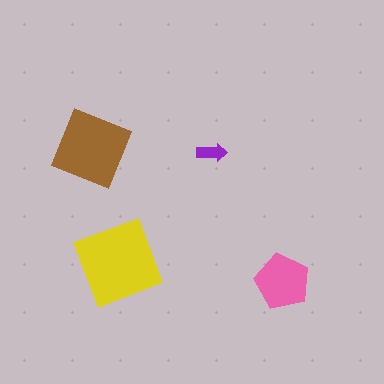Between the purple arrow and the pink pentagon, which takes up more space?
The pink pentagon.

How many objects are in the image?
There are 4 objects in the image.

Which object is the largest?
The yellow diamond.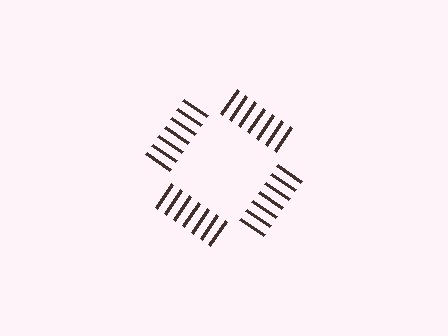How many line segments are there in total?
28 — 7 along each of the 4 edges.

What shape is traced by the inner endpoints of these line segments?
An illusory square — the line segments terminate on its edges but no continuous stroke is drawn.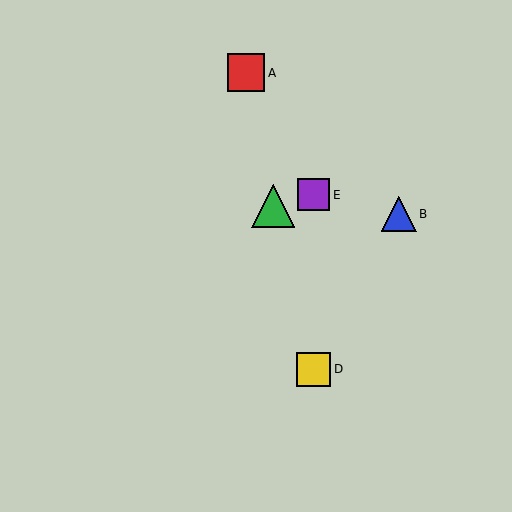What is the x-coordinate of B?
Object B is at x≈399.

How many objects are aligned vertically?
2 objects (D, E) are aligned vertically.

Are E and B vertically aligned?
No, E is at x≈314 and B is at x≈399.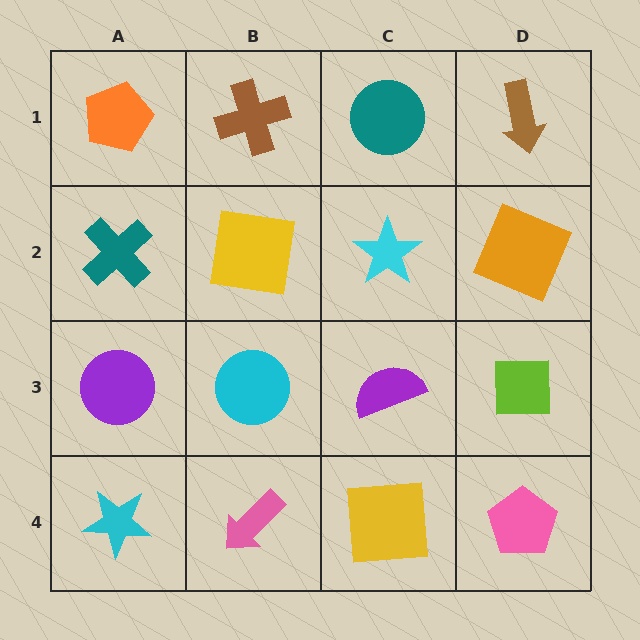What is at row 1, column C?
A teal circle.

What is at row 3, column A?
A purple circle.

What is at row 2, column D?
An orange square.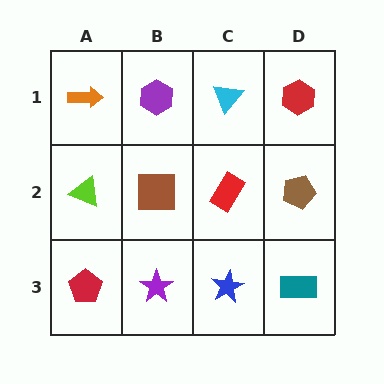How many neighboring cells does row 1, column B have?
3.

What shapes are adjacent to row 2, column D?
A red hexagon (row 1, column D), a teal rectangle (row 3, column D), a red rectangle (row 2, column C).